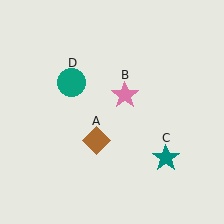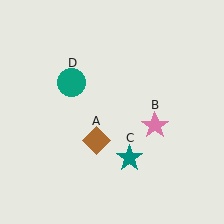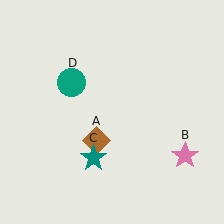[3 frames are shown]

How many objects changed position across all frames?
2 objects changed position: pink star (object B), teal star (object C).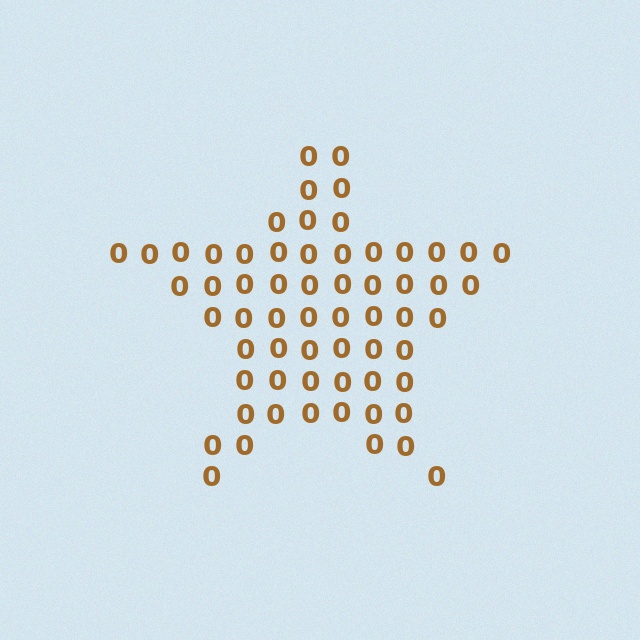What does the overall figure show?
The overall figure shows a star.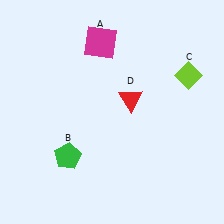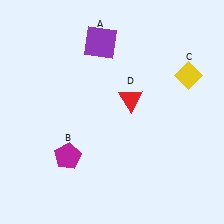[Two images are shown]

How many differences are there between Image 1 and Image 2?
There are 3 differences between the two images.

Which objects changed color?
A changed from magenta to purple. B changed from green to magenta. C changed from lime to yellow.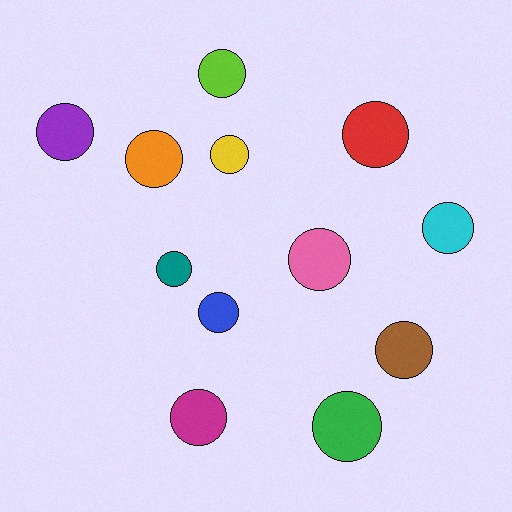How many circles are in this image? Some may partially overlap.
There are 12 circles.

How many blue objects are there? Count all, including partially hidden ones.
There is 1 blue object.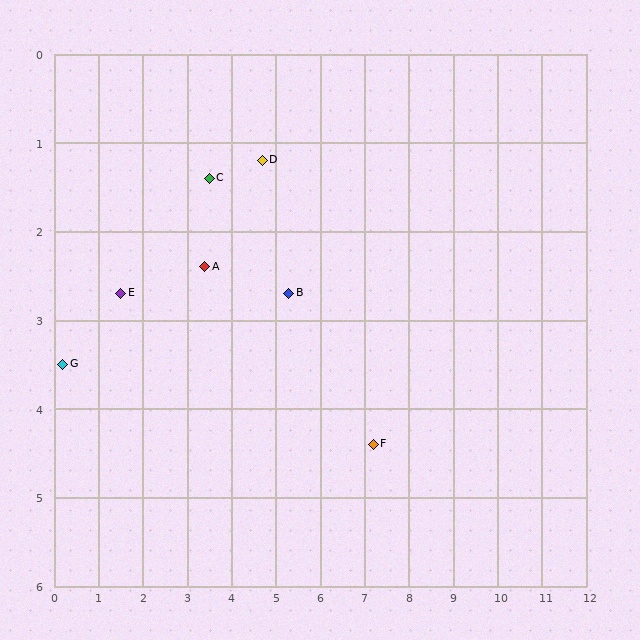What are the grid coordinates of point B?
Point B is at approximately (5.3, 2.7).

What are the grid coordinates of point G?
Point G is at approximately (0.2, 3.5).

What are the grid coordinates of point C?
Point C is at approximately (3.5, 1.4).